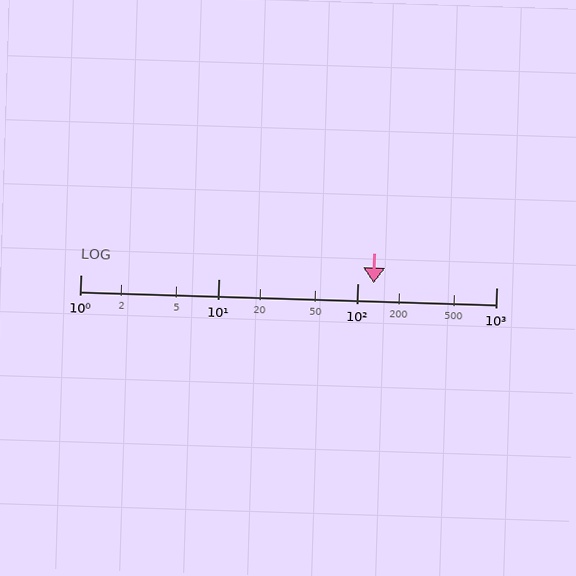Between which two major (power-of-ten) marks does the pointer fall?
The pointer is between 100 and 1000.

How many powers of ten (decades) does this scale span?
The scale spans 3 decades, from 1 to 1000.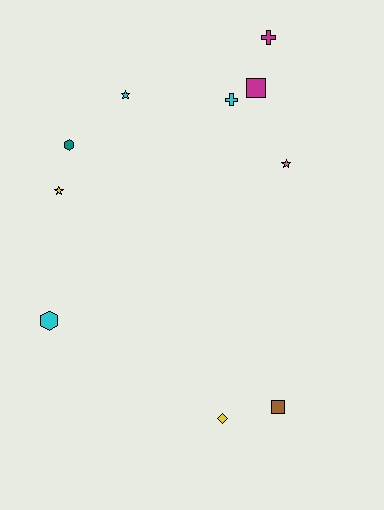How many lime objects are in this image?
There are no lime objects.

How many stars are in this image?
There are 3 stars.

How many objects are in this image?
There are 10 objects.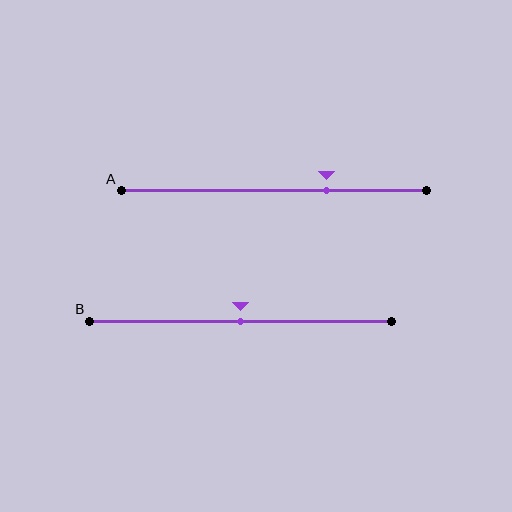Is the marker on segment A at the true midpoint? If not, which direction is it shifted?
No, the marker on segment A is shifted to the right by about 17% of the segment length.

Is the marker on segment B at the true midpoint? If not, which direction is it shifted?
Yes, the marker on segment B is at the true midpoint.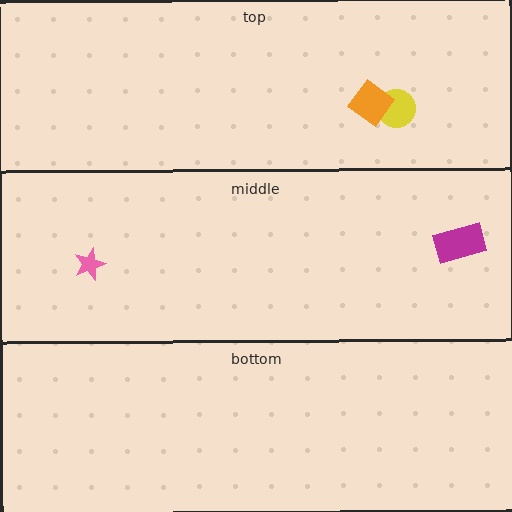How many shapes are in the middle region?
2.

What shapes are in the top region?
The yellow circle, the orange diamond.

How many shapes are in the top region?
2.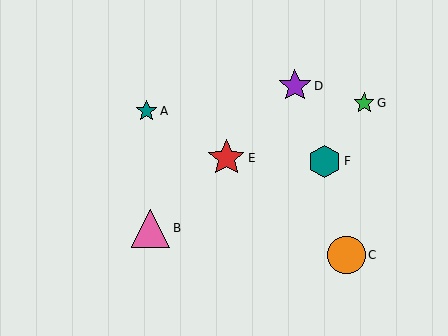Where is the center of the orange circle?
The center of the orange circle is at (346, 255).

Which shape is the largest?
The pink triangle (labeled B) is the largest.